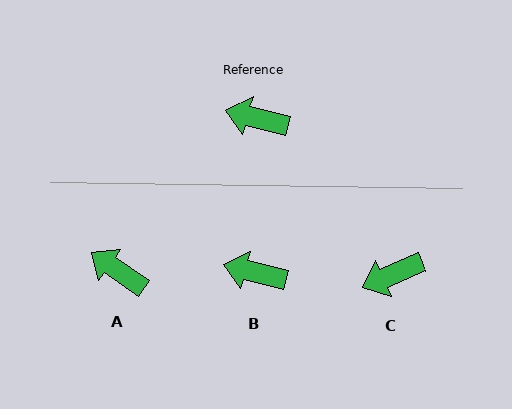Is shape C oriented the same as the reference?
No, it is off by about 37 degrees.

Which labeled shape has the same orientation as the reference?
B.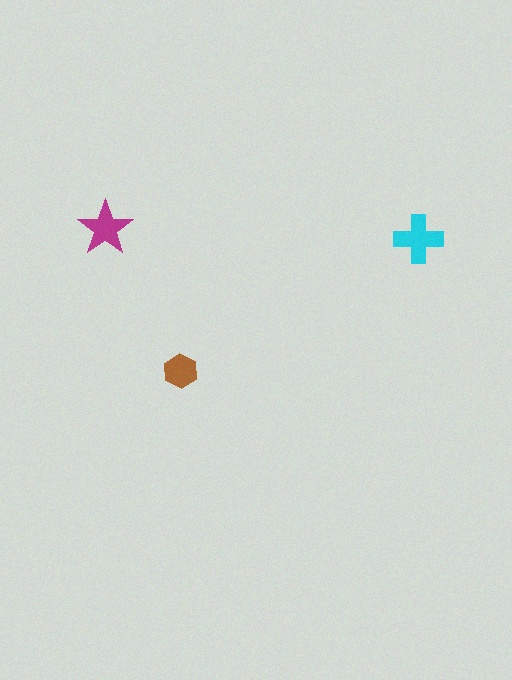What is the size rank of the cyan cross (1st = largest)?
1st.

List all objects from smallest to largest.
The brown hexagon, the magenta star, the cyan cross.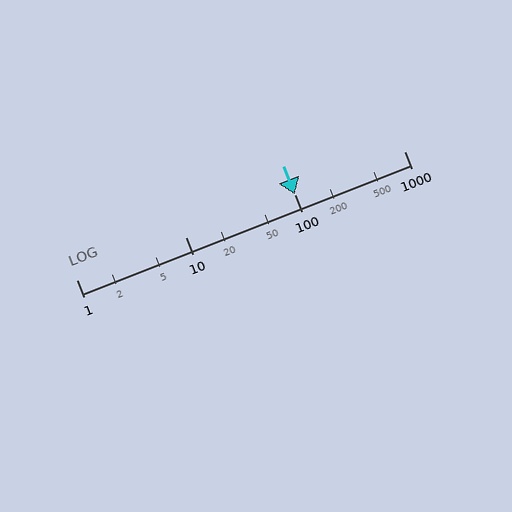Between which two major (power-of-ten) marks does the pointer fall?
The pointer is between 100 and 1000.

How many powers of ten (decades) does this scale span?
The scale spans 3 decades, from 1 to 1000.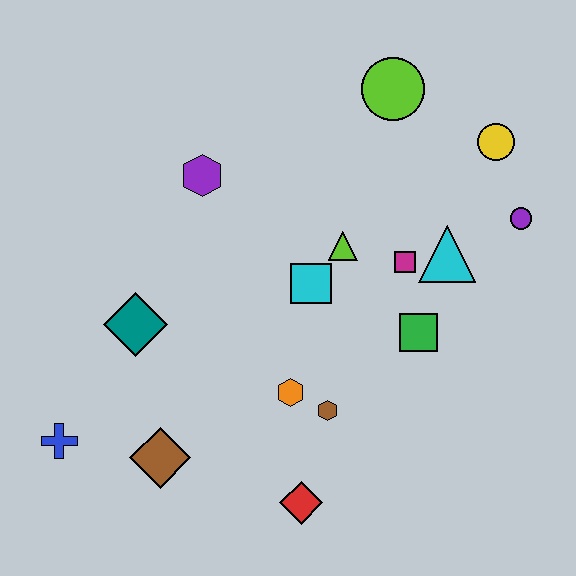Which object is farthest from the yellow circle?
The blue cross is farthest from the yellow circle.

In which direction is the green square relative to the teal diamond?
The green square is to the right of the teal diamond.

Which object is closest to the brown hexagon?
The orange hexagon is closest to the brown hexagon.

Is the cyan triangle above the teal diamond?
Yes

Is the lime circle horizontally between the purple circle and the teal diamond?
Yes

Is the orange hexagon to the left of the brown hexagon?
Yes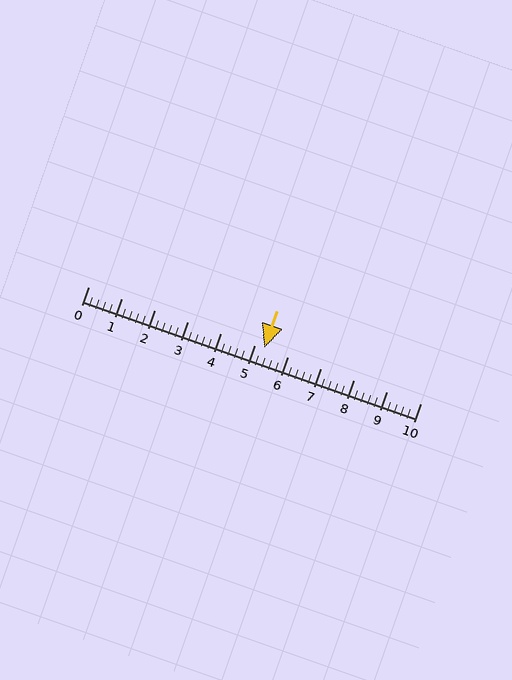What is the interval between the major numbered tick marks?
The major tick marks are spaced 1 units apart.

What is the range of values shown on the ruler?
The ruler shows values from 0 to 10.